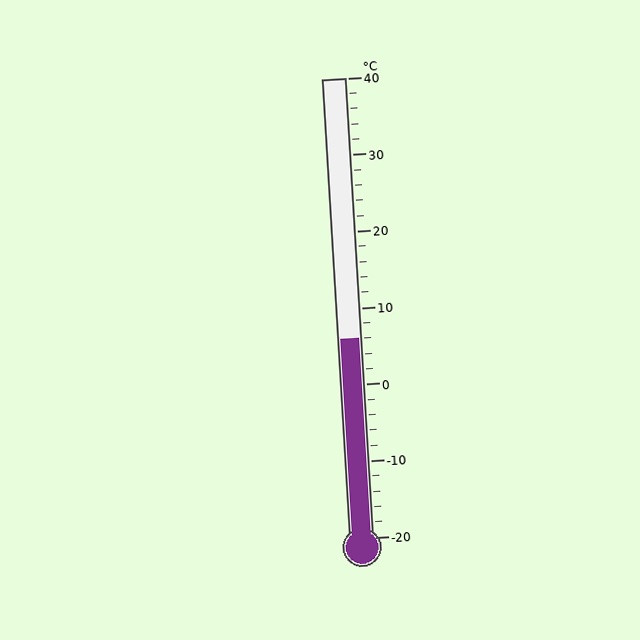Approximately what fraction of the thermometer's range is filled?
The thermometer is filled to approximately 45% of its range.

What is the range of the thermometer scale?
The thermometer scale ranges from -20°C to 40°C.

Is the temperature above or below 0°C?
The temperature is above 0°C.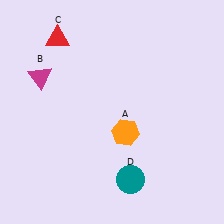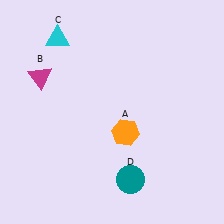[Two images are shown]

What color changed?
The triangle (C) changed from red in Image 1 to cyan in Image 2.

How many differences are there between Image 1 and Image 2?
There is 1 difference between the two images.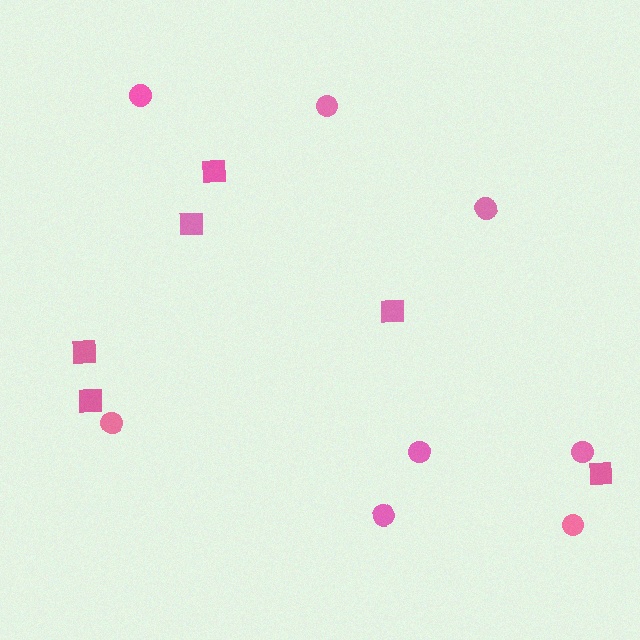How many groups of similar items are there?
There are 2 groups: one group of squares (6) and one group of circles (8).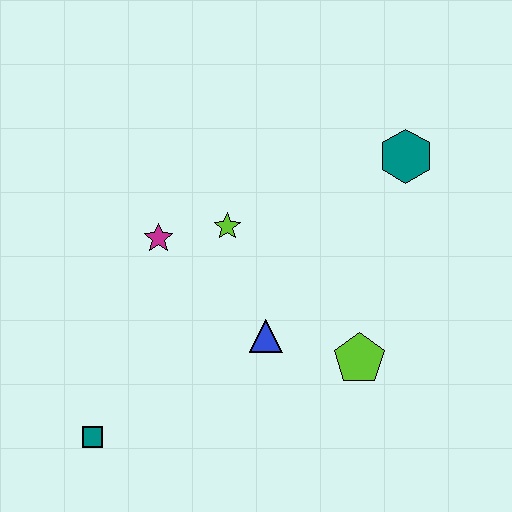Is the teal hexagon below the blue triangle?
No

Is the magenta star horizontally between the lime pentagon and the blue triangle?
No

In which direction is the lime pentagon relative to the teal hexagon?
The lime pentagon is below the teal hexagon.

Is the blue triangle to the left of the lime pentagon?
Yes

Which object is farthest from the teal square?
The teal hexagon is farthest from the teal square.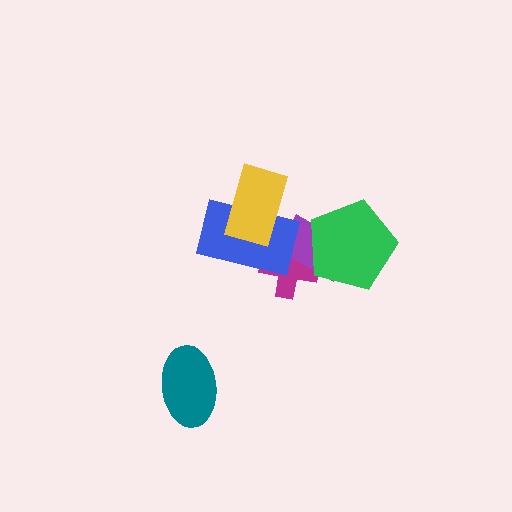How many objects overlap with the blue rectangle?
3 objects overlap with the blue rectangle.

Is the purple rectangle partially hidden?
Yes, it is partially covered by another shape.